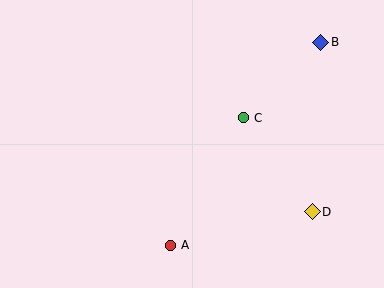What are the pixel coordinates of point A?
Point A is at (171, 245).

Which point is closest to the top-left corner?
Point C is closest to the top-left corner.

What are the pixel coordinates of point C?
Point C is at (244, 118).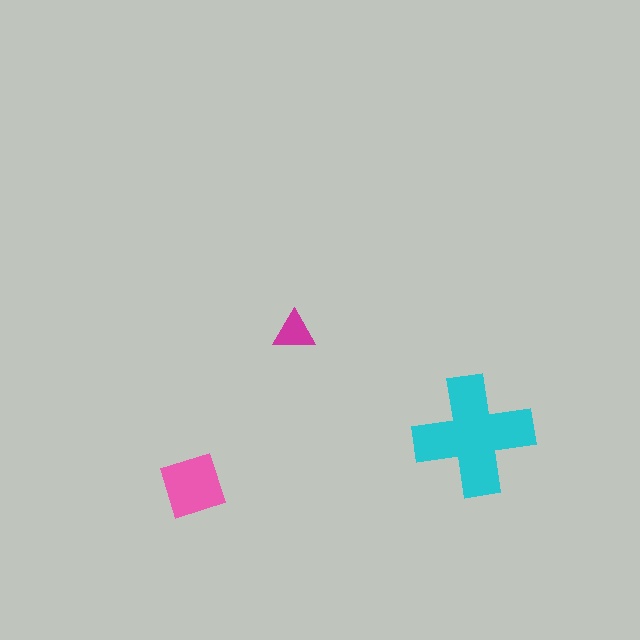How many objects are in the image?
There are 3 objects in the image.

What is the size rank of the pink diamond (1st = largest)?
2nd.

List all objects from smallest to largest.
The magenta triangle, the pink diamond, the cyan cross.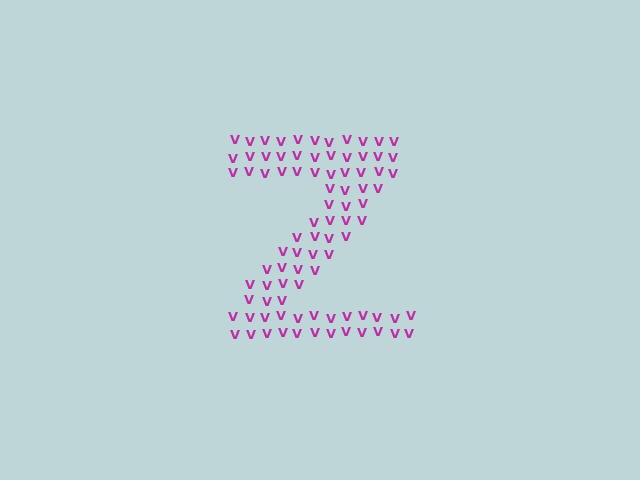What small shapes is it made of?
It is made of small letter V's.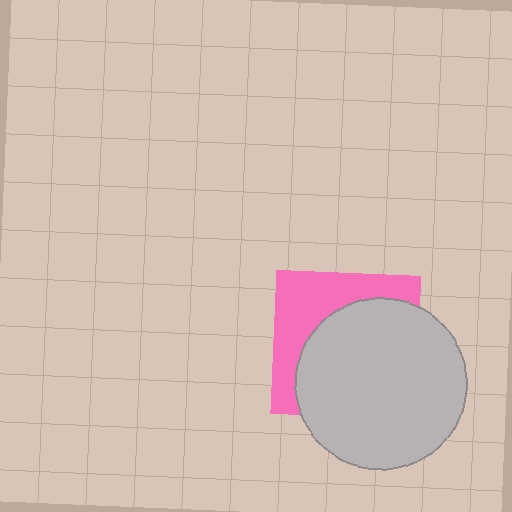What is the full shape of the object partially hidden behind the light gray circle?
The partially hidden object is a pink square.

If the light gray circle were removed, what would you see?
You would see the complete pink square.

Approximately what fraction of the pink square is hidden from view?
Roughly 63% of the pink square is hidden behind the light gray circle.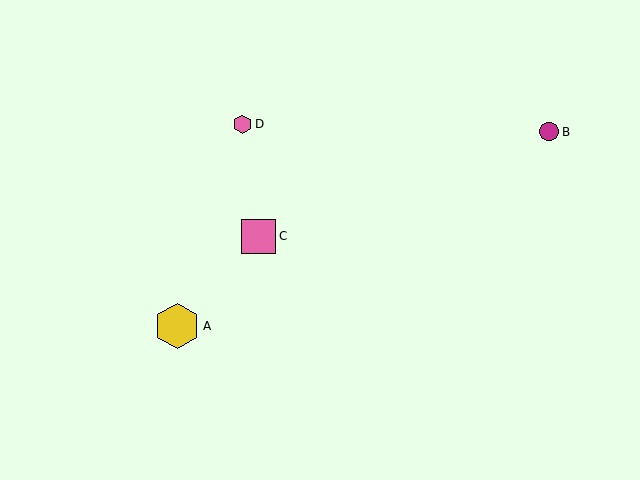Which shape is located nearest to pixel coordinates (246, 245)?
The pink square (labeled C) at (258, 236) is nearest to that location.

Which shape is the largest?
The yellow hexagon (labeled A) is the largest.